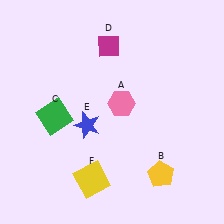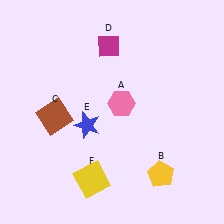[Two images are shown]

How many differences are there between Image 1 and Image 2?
There is 1 difference between the two images.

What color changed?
The square (C) changed from green in Image 1 to brown in Image 2.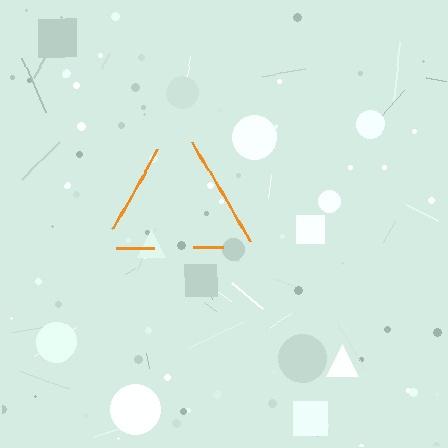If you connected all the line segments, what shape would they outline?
They would outline a triangle.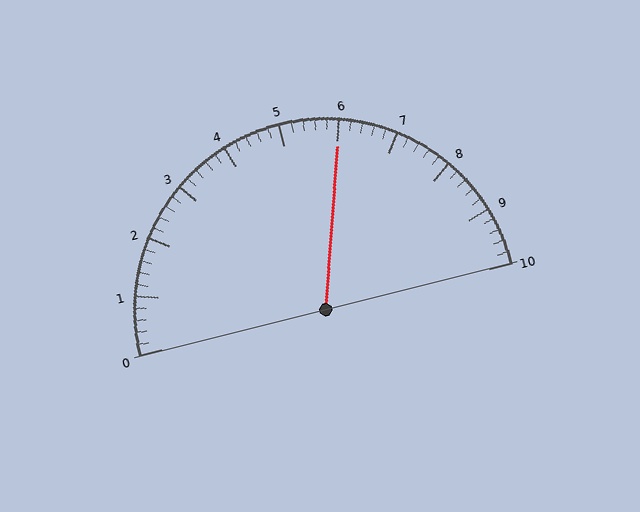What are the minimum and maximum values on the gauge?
The gauge ranges from 0 to 10.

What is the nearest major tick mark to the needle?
The nearest major tick mark is 6.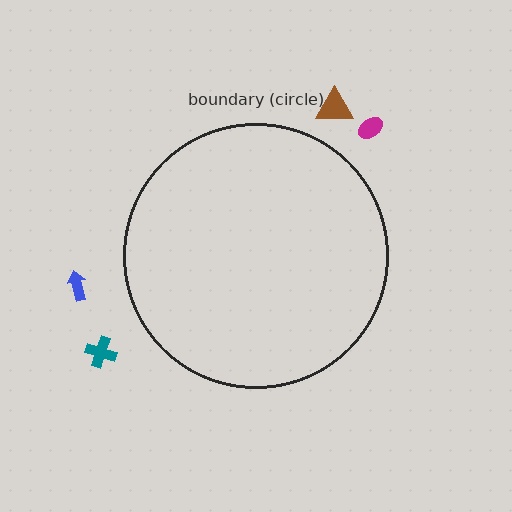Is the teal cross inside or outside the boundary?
Outside.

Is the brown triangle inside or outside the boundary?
Outside.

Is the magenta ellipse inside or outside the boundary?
Outside.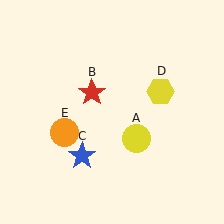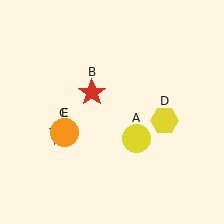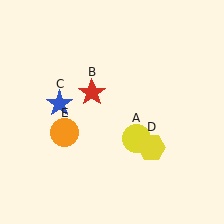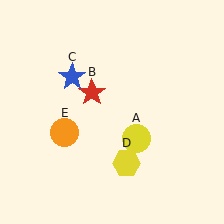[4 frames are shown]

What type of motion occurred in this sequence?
The blue star (object C), yellow hexagon (object D) rotated clockwise around the center of the scene.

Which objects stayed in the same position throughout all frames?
Yellow circle (object A) and red star (object B) and orange circle (object E) remained stationary.